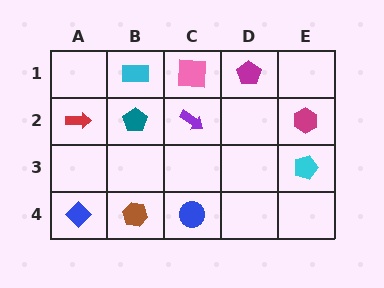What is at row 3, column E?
A cyan pentagon.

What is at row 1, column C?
A pink square.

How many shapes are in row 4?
3 shapes.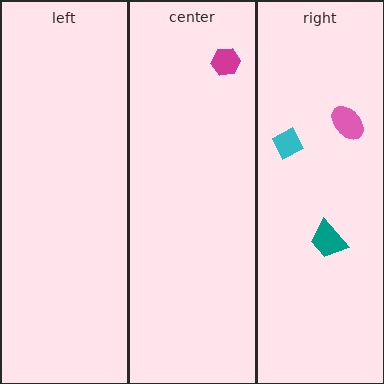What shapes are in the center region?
The magenta hexagon.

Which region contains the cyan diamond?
The right region.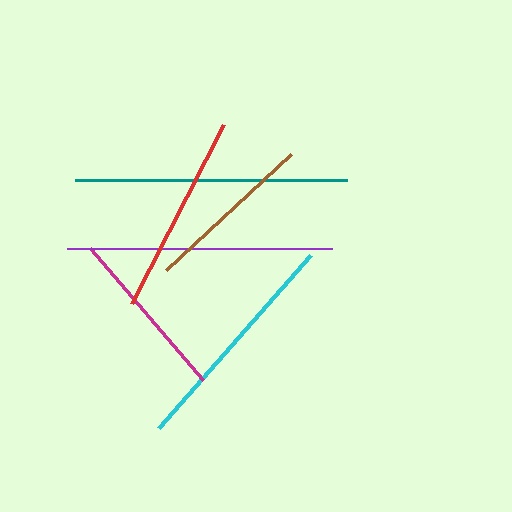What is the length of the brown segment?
The brown segment is approximately 171 pixels long.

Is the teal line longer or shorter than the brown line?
The teal line is longer than the brown line.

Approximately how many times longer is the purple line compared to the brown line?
The purple line is approximately 1.5 times the length of the brown line.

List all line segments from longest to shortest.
From longest to shortest: teal, purple, cyan, red, magenta, brown.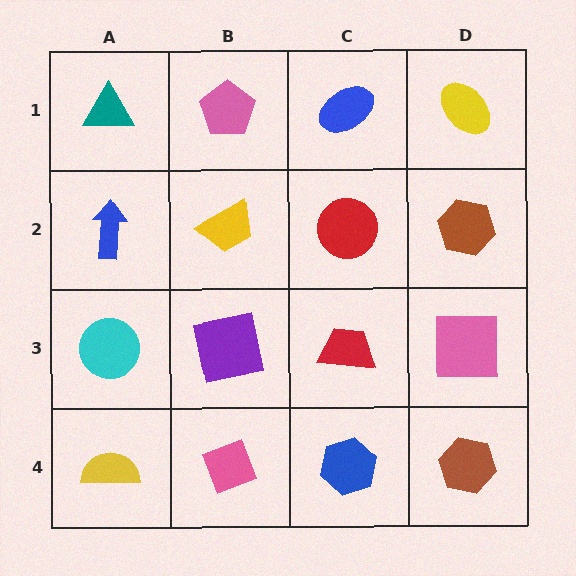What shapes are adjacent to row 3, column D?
A brown hexagon (row 2, column D), a brown hexagon (row 4, column D), a red trapezoid (row 3, column C).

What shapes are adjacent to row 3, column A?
A blue arrow (row 2, column A), a yellow semicircle (row 4, column A), a purple square (row 3, column B).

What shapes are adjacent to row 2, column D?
A yellow ellipse (row 1, column D), a pink square (row 3, column D), a red circle (row 2, column C).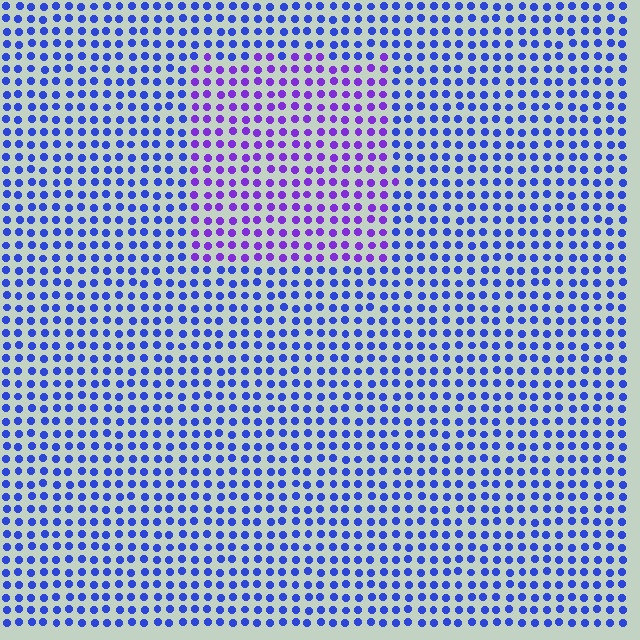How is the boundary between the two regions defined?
The boundary is defined purely by a slight shift in hue (about 39 degrees). Spacing, size, and orientation are identical on both sides.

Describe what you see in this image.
The image is filled with small blue elements in a uniform arrangement. A rectangle-shaped region is visible where the elements are tinted to a slightly different hue, forming a subtle color boundary.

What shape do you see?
I see a rectangle.